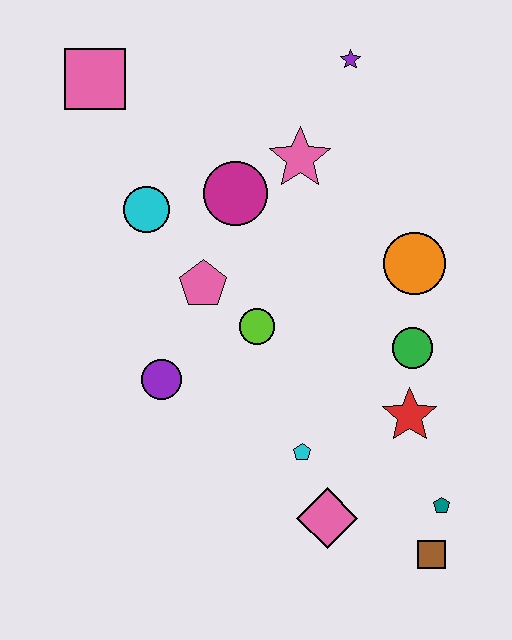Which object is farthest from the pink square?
The brown square is farthest from the pink square.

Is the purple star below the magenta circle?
No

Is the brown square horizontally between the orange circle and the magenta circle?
No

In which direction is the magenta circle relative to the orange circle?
The magenta circle is to the left of the orange circle.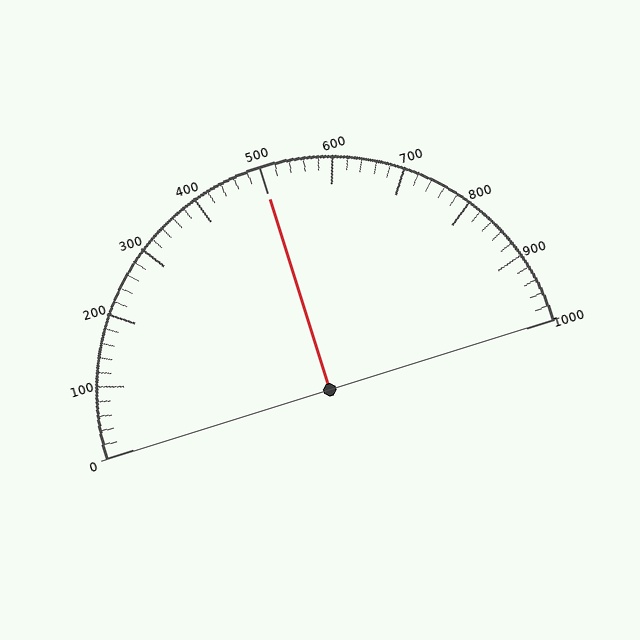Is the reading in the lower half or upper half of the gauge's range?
The reading is in the upper half of the range (0 to 1000).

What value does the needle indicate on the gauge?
The needle indicates approximately 500.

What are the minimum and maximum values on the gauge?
The gauge ranges from 0 to 1000.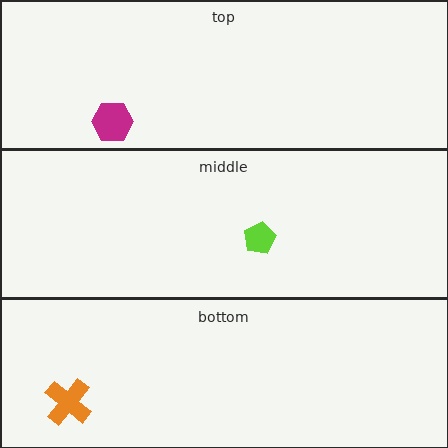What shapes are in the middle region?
The lime pentagon.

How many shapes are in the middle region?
1.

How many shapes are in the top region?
1.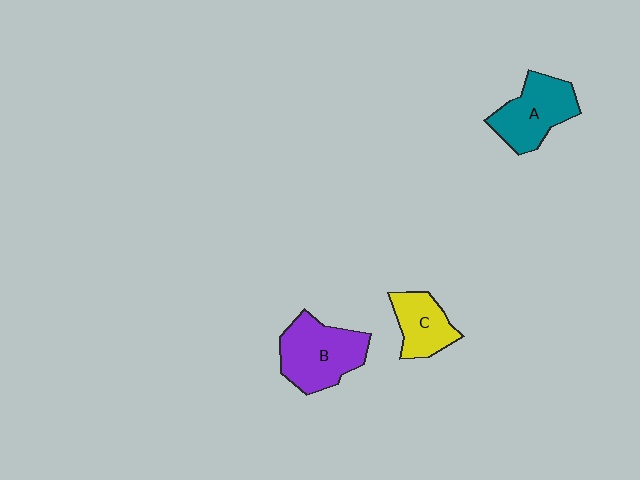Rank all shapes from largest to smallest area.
From largest to smallest: B (purple), A (teal), C (yellow).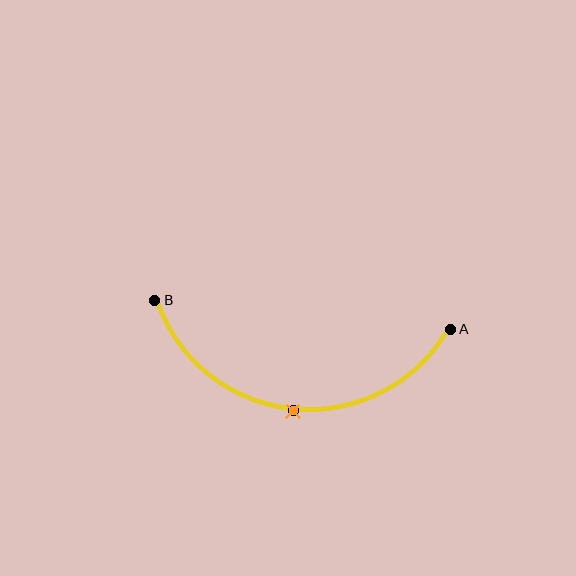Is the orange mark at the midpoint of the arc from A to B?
Yes. The orange mark lies on the arc at equal arc-length from both A and B — it is the arc midpoint.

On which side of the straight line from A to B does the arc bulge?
The arc bulges below the straight line connecting A and B.